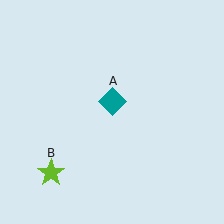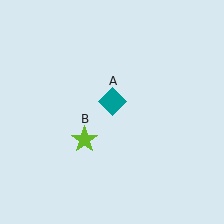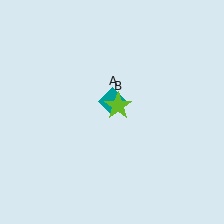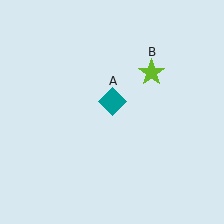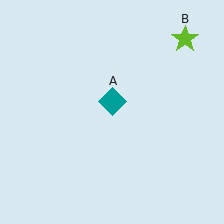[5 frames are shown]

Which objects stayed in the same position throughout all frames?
Teal diamond (object A) remained stationary.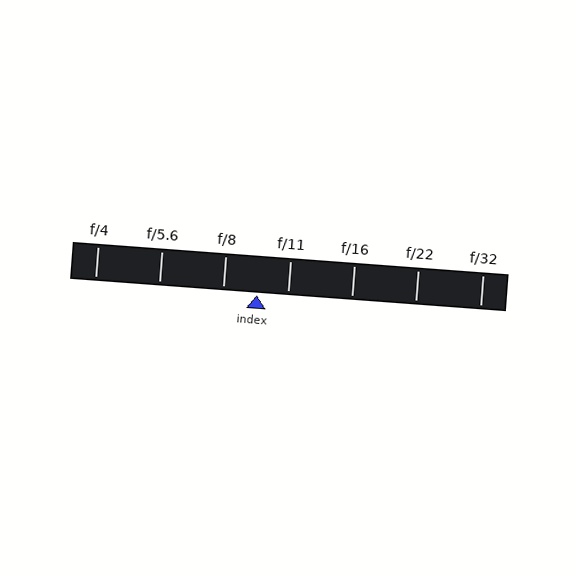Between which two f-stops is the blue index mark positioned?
The index mark is between f/8 and f/11.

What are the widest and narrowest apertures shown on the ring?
The widest aperture shown is f/4 and the narrowest is f/32.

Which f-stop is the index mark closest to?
The index mark is closest to f/11.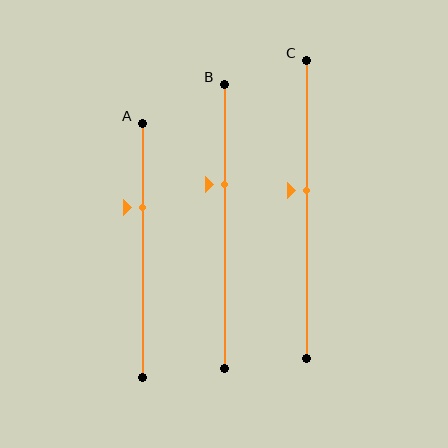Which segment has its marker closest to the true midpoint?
Segment C has its marker closest to the true midpoint.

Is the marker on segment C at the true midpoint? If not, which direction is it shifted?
No, the marker on segment C is shifted upward by about 6% of the segment length.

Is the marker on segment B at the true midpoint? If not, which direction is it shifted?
No, the marker on segment B is shifted upward by about 15% of the segment length.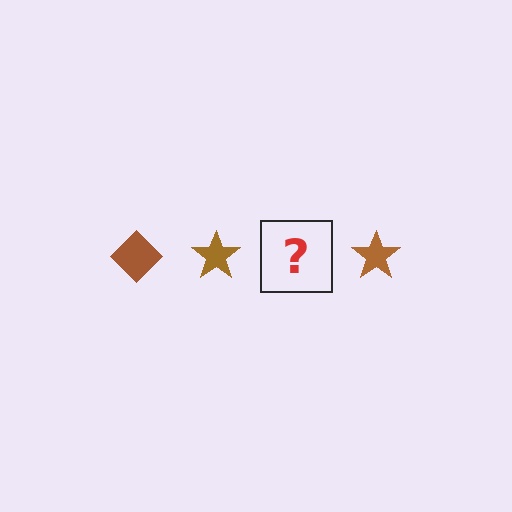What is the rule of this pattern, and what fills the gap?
The rule is that the pattern cycles through diamond, star shapes in brown. The gap should be filled with a brown diamond.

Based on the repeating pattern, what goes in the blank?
The blank should be a brown diamond.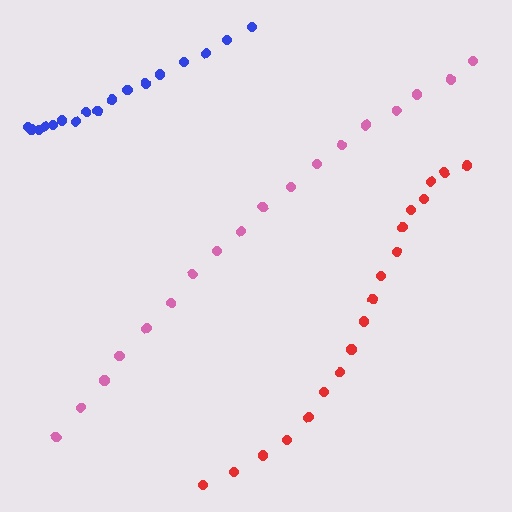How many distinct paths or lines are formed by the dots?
There are 3 distinct paths.